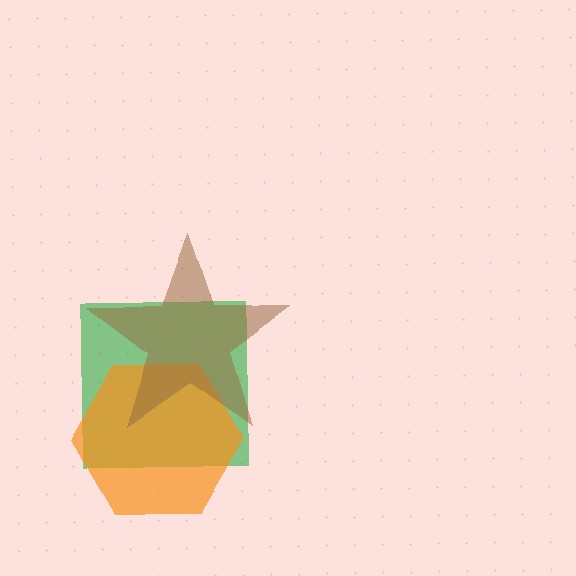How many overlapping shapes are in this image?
There are 3 overlapping shapes in the image.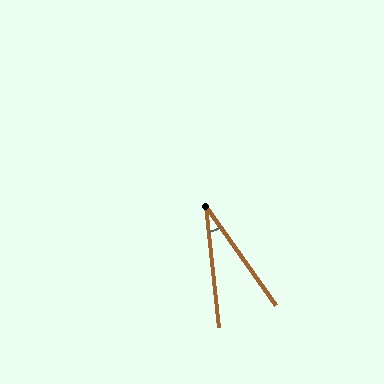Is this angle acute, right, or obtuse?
It is acute.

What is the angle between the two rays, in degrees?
Approximately 29 degrees.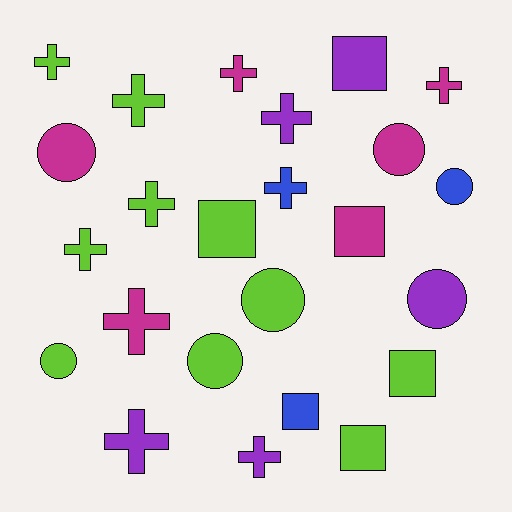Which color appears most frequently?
Lime, with 10 objects.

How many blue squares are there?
There is 1 blue square.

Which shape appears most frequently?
Cross, with 11 objects.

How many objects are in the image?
There are 24 objects.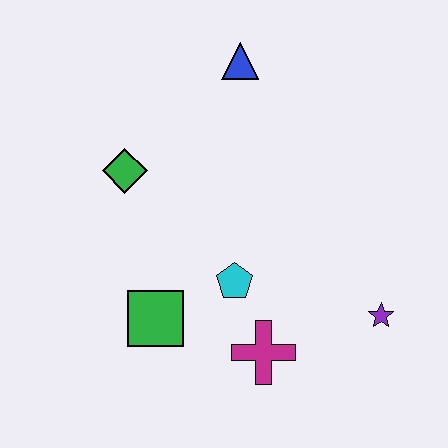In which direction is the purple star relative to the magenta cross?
The purple star is to the right of the magenta cross.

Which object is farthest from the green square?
The blue triangle is farthest from the green square.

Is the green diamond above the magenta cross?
Yes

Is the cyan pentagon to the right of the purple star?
No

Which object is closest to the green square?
The cyan pentagon is closest to the green square.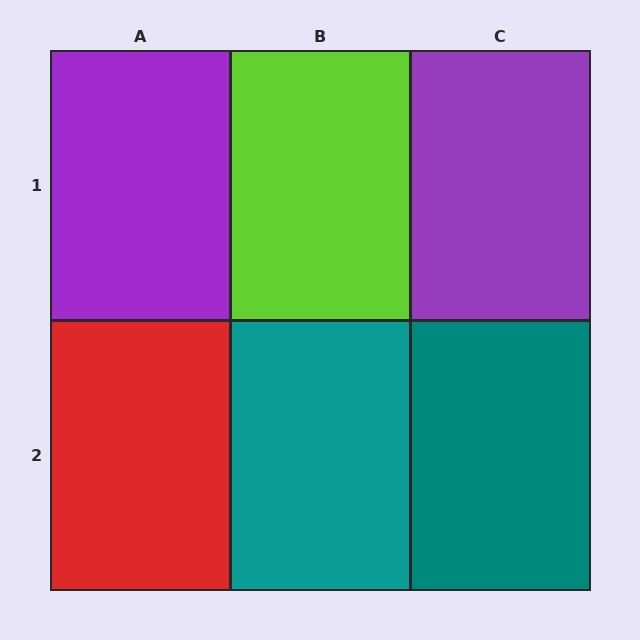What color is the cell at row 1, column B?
Lime.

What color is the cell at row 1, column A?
Purple.